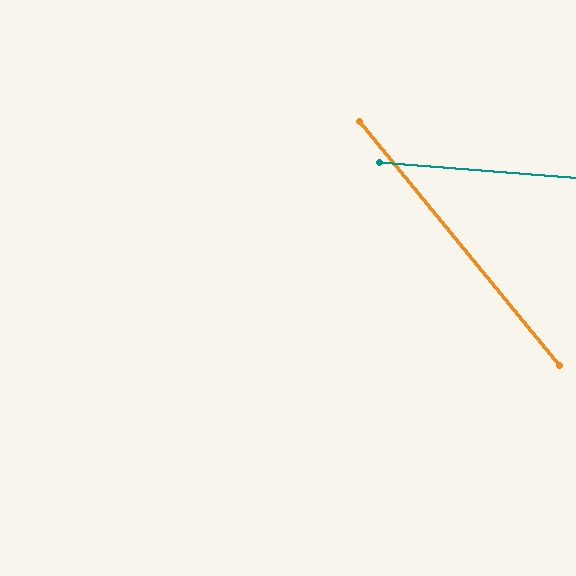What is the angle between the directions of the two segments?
Approximately 46 degrees.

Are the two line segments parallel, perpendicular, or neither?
Neither parallel nor perpendicular — they differ by about 46°.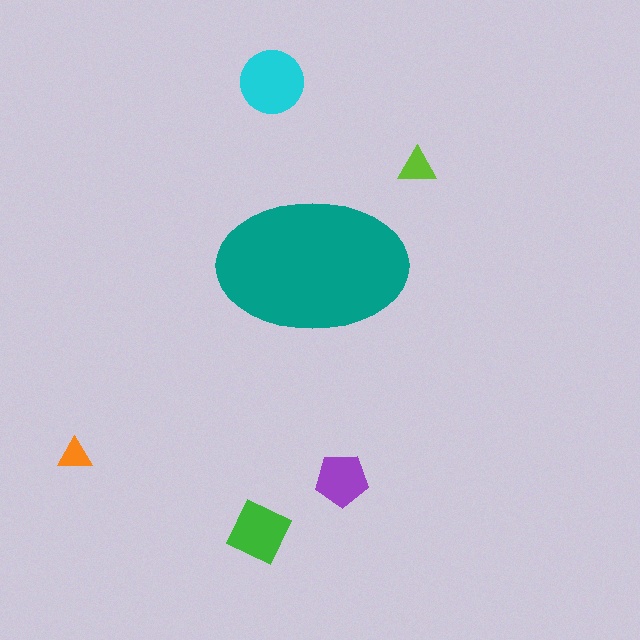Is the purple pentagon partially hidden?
No, the purple pentagon is fully visible.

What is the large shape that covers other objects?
A teal ellipse.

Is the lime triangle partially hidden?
No, the lime triangle is fully visible.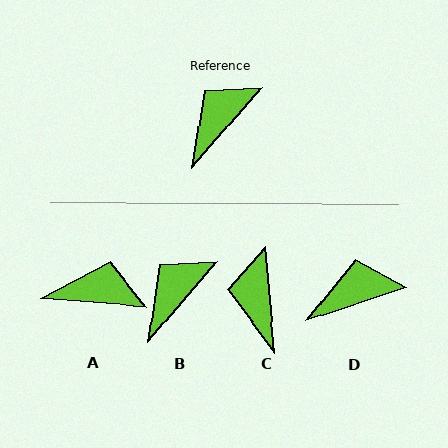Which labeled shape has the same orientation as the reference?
B.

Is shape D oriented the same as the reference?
No, it is off by about 31 degrees.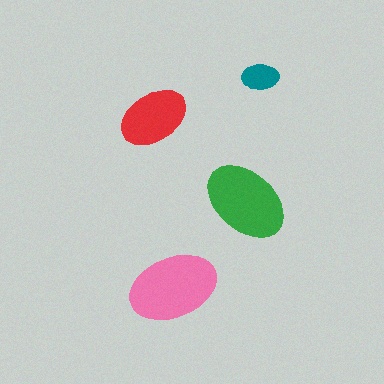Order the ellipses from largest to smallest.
the pink one, the green one, the red one, the teal one.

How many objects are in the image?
There are 4 objects in the image.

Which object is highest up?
The teal ellipse is topmost.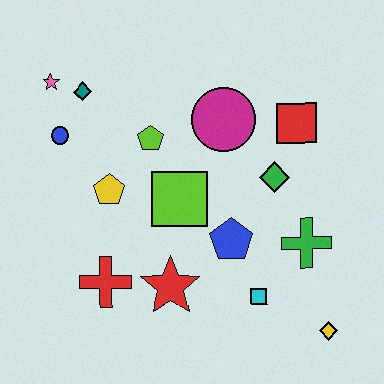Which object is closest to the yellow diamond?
The cyan square is closest to the yellow diamond.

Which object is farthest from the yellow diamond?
The pink star is farthest from the yellow diamond.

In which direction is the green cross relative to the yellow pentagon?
The green cross is to the right of the yellow pentagon.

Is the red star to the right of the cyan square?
No